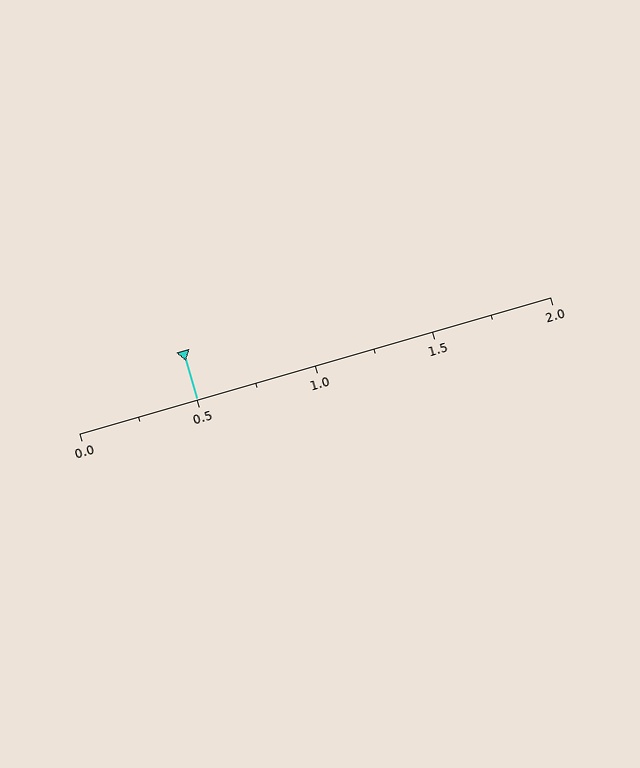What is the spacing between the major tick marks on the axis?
The major ticks are spaced 0.5 apart.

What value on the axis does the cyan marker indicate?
The marker indicates approximately 0.5.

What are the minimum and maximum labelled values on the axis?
The axis runs from 0.0 to 2.0.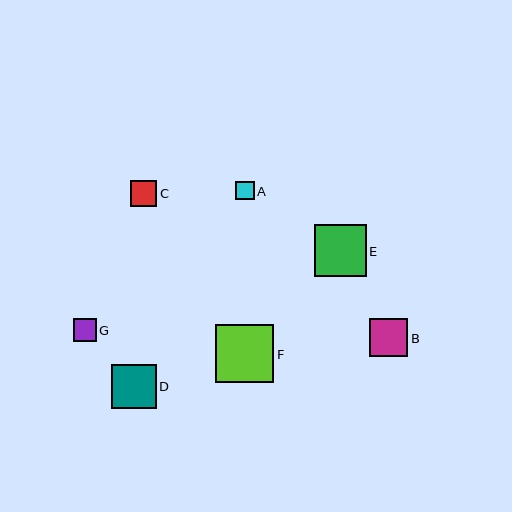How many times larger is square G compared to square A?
Square G is approximately 1.3 times the size of square A.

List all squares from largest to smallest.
From largest to smallest: F, E, D, B, C, G, A.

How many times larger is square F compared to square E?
Square F is approximately 1.1 times the size of square E.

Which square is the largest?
Square F is the largest with a size of approximately 58 pixels.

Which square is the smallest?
Square A is the smallest with a size of approximately 18 pixels.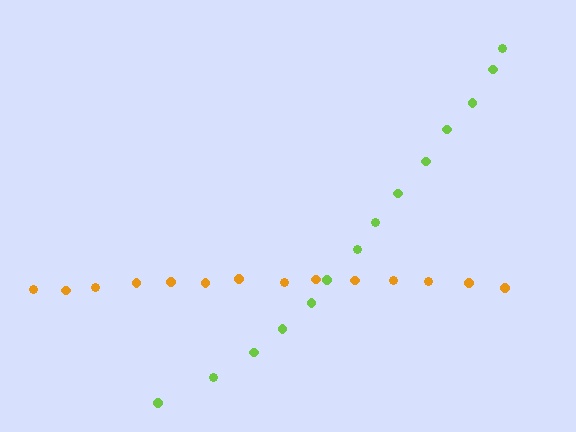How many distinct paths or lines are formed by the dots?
There are 2 distinct paths.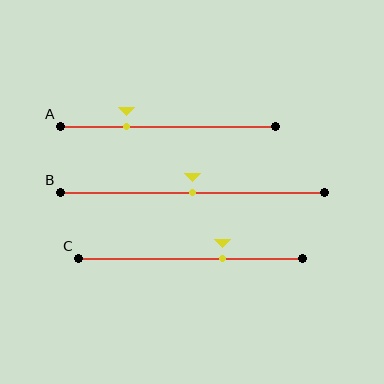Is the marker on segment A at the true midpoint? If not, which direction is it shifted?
No, the marker on segment A is shifted to the left by about 19% of the segment length.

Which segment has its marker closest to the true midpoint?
Segment B has its marker closest to the true midpoint.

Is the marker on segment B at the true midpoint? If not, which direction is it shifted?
Yes, the marker on segment B is at the true midpoint.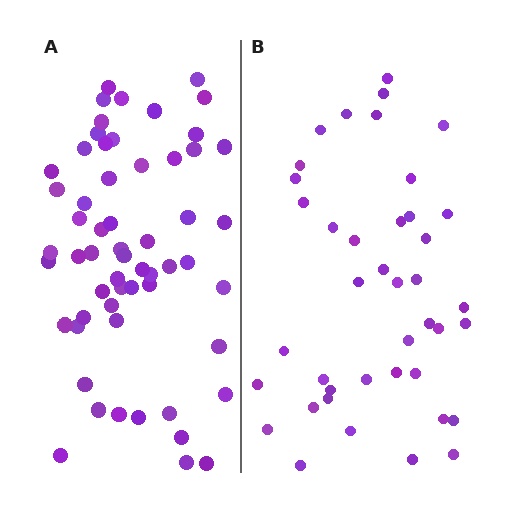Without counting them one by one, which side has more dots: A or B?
Region A (the left region) has more dots.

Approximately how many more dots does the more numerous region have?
Region A has approximately 15 more dots than region B.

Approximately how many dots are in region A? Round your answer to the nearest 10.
About 60 dots. (The exact count is 58, which rounds to 60.)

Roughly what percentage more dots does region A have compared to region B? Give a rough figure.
About 40% more.